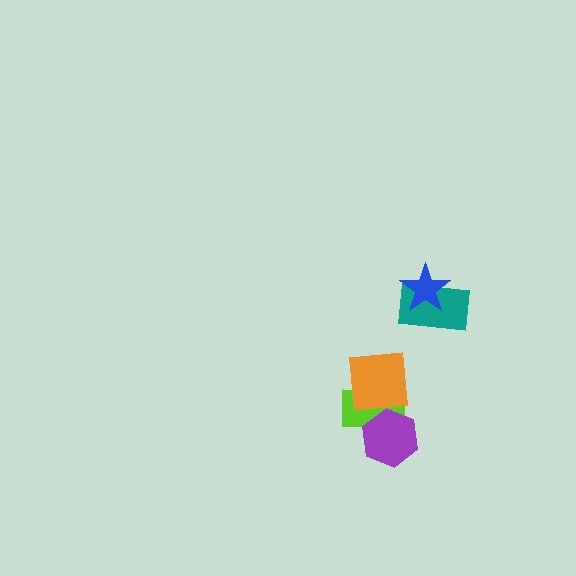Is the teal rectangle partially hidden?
Yes, it is partially covered by another shape.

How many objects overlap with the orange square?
1 object overlaps with the orange square.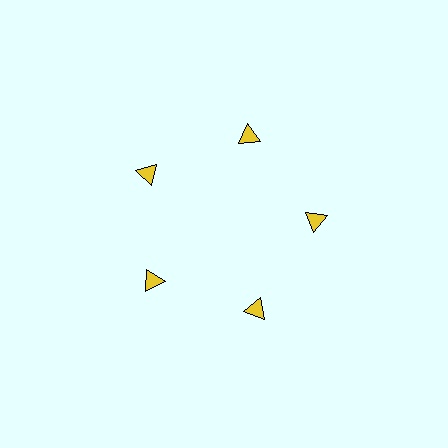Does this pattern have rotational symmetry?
Yes, this pattern has 5-fold rotational symmetry. It looks the same after rotating 72 degrees around the center.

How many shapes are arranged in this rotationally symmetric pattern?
There are 5 shapes, arranged in 5 groups of 1.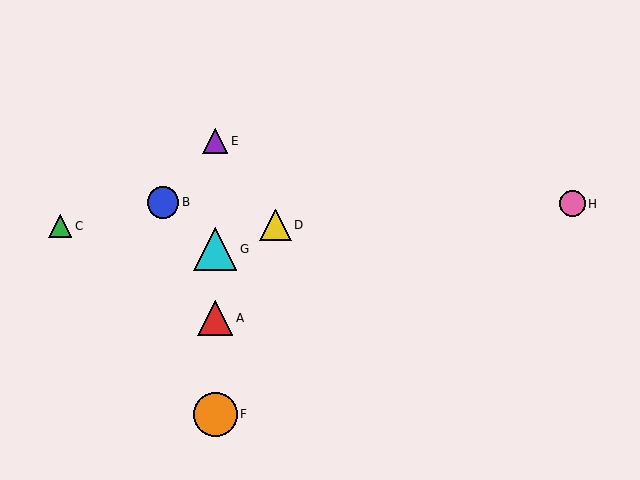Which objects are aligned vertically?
Objects A, E, F, G are aligned vertically.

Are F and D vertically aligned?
No, F is at x≈215 and D is at x≈276.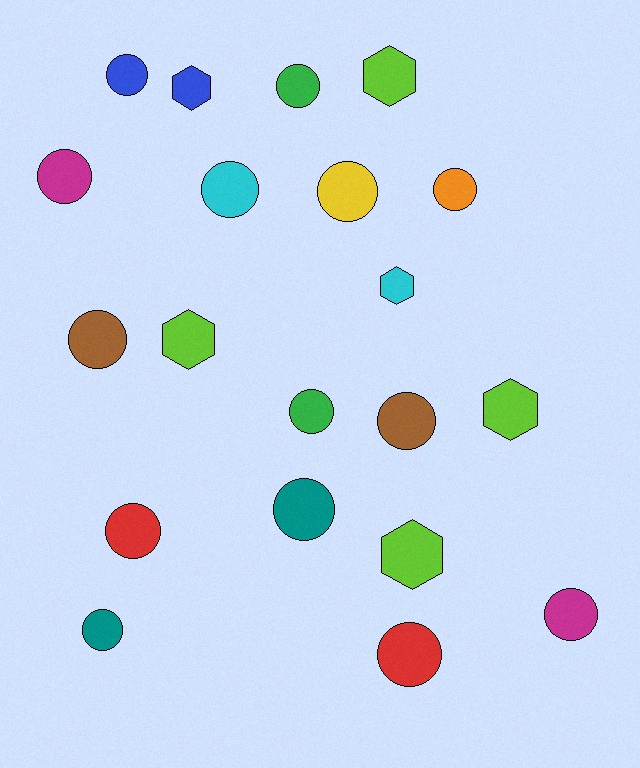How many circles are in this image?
There are 14 circles.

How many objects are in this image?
There are 20 objects.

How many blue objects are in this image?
There are 2 blue objects.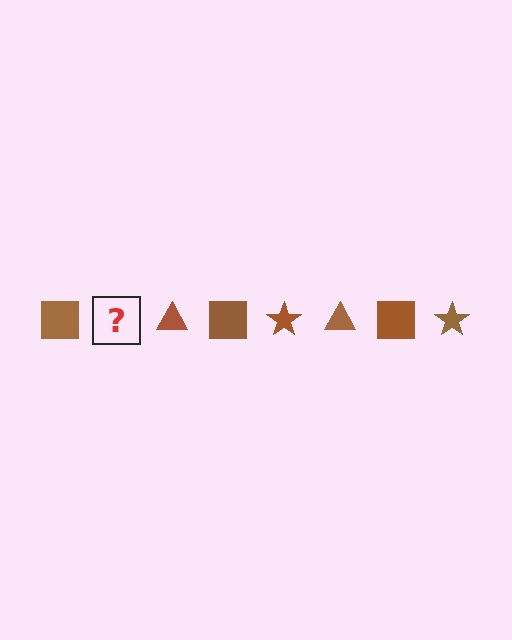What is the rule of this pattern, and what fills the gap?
The rule is that the pattern cycles through square, star, triangle shapes in brown. The gap should be filled with a brown star.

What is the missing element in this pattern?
The missing element is a brown star.